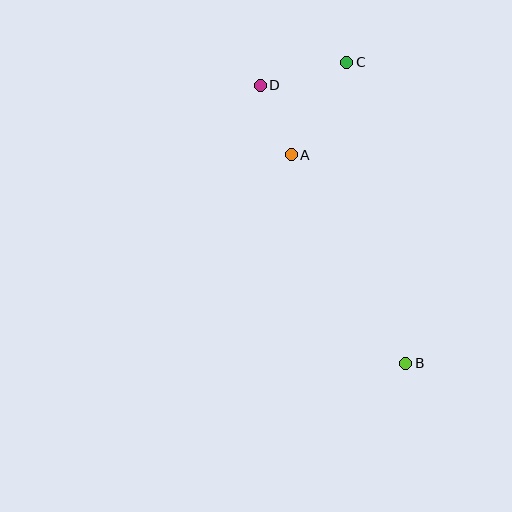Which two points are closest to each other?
Points A and D are closest to each other.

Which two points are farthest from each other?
Points B and D are farthest from each other.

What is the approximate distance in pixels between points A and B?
The distance between A and B is approximately 238 pixels.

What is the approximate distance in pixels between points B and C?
The distance between B and C is approximately 307 pixels.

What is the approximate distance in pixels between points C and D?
The distance between C and D is approximately 89 pixels.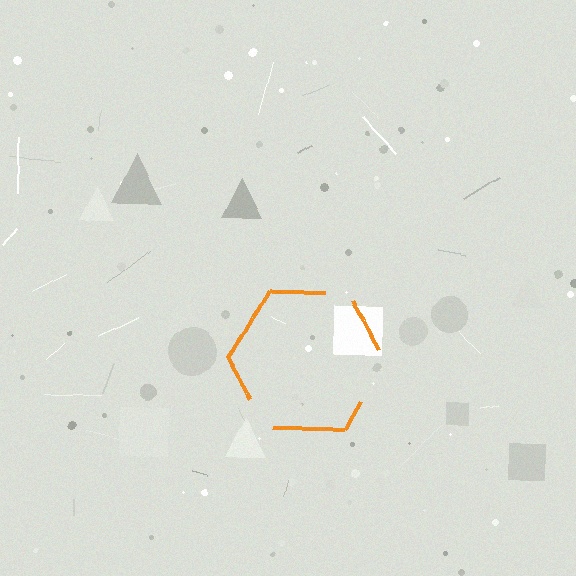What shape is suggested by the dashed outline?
The dashed outline suggests a hexagon.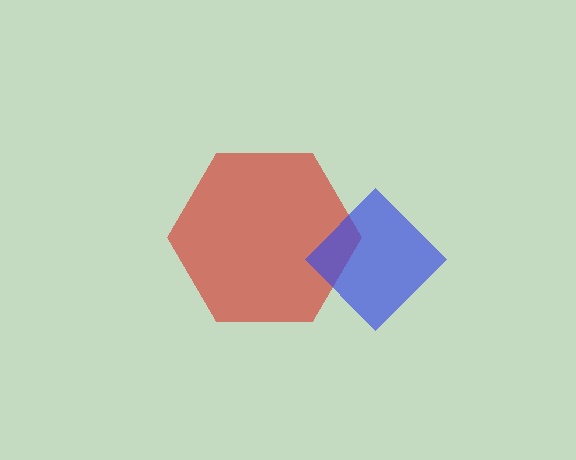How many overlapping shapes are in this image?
There are 2 overlapping shapes in the image.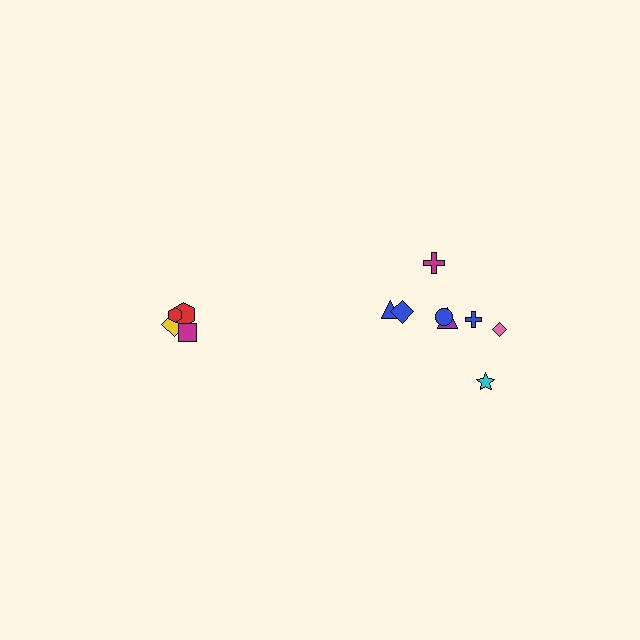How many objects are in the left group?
There are 4 objects.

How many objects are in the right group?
There are 8 objects.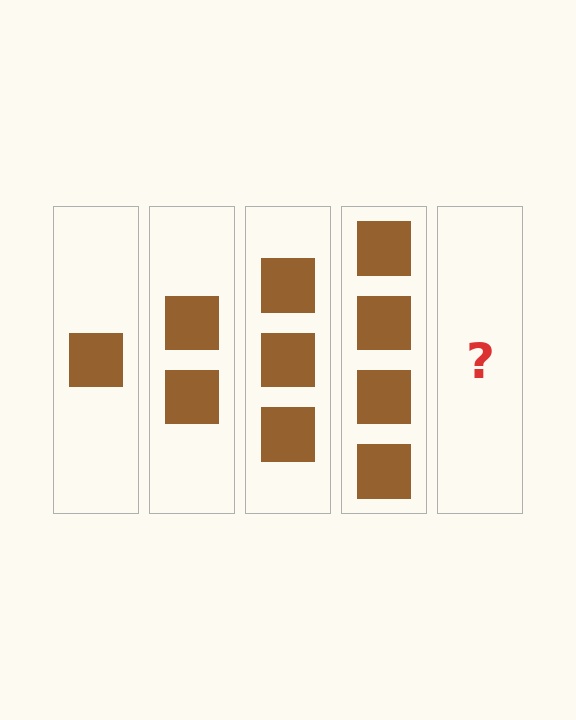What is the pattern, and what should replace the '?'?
The pattern is that each step adds one more square. The '?' should be 5 squares.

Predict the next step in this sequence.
The next step is 5 squares.